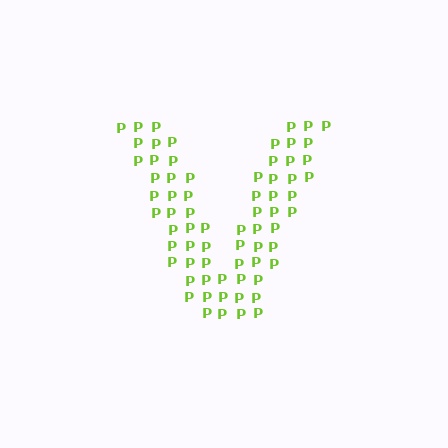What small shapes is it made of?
It is made of small letter P's.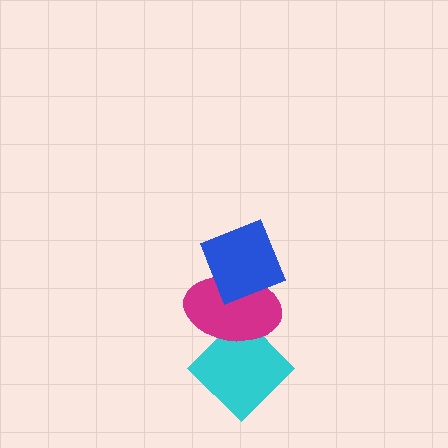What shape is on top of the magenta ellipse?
The blue diamond is on top of the magenta ellipse.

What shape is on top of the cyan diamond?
The magenta ellipse is on top of the cyan diamond.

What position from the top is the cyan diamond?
The cyan diamond is 3rd from the top.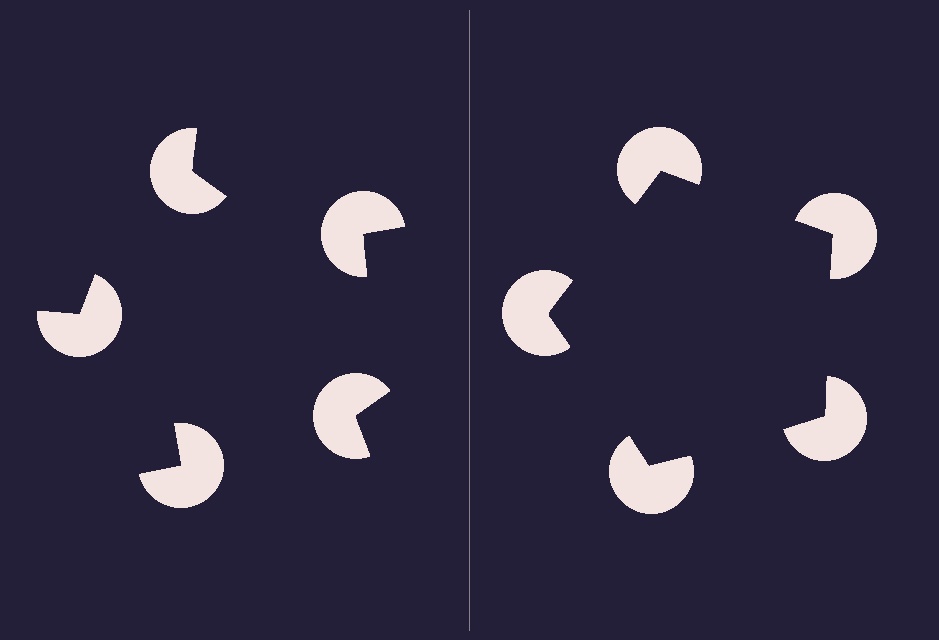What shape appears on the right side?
An illusory pentagon.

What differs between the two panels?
The pac-man discs are positioned identically on both sides; only the wedge orientations differ. On the right they align to a pentagon; on the left they are misaligned.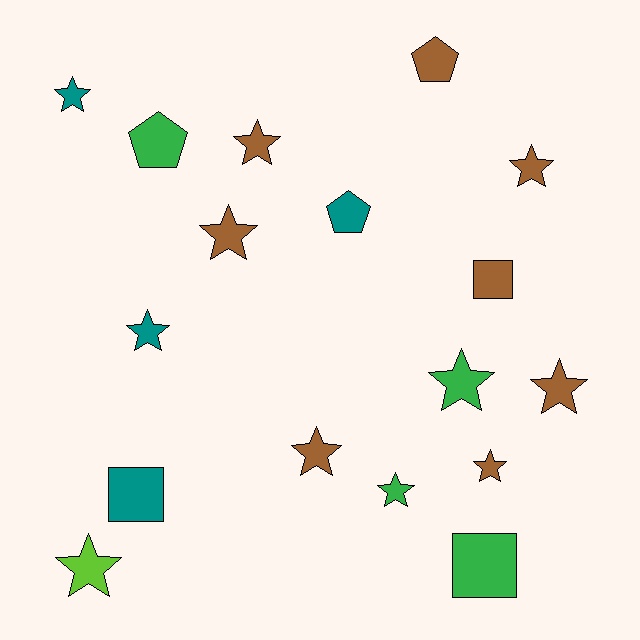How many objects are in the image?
There are 17 objects.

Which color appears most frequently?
Brown, with 8 objects.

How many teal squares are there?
There is 1 teal square.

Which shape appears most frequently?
Star, with 11 objects.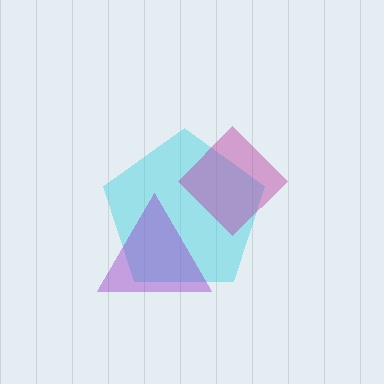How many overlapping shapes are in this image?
There are 3 overlapping shapes in the image.